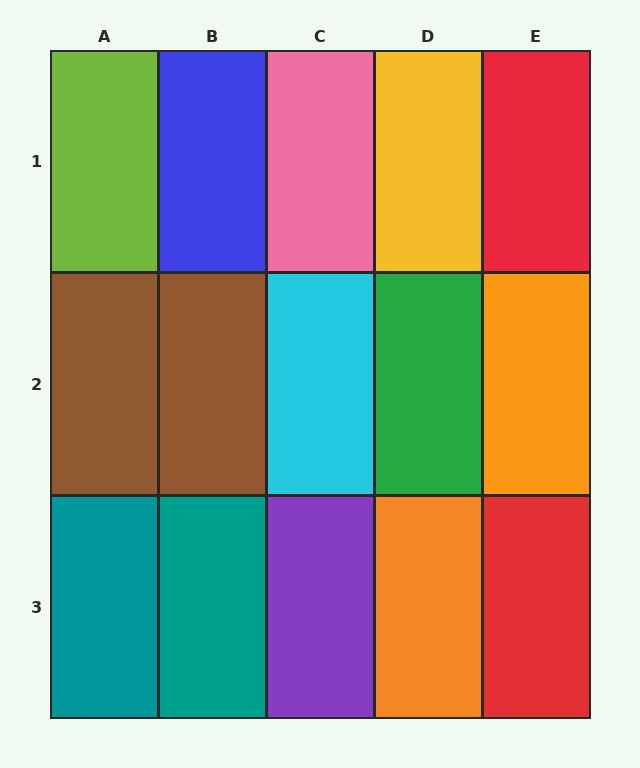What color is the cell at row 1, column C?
Pink.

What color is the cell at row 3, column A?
Teal.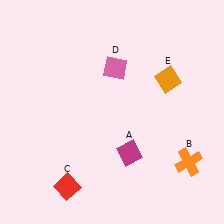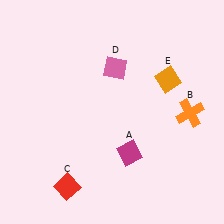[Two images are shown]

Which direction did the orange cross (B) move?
The orange cross (B) moved up.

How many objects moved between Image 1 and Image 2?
1 object moved between the two images.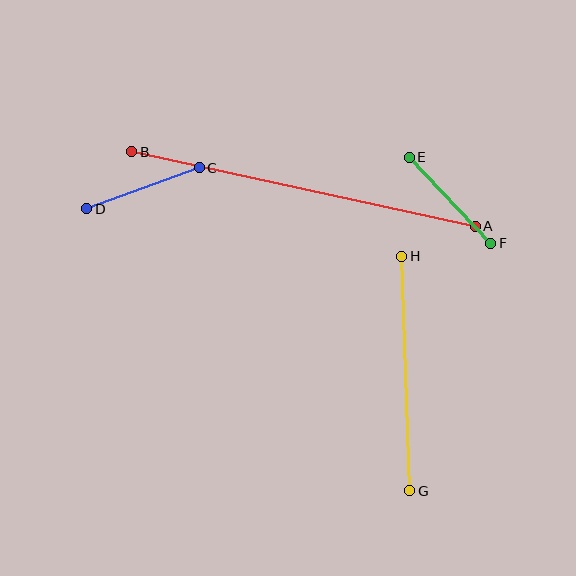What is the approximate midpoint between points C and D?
The midpoint is at approximately (143, 188) pixels.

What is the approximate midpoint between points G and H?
The midpoint is at approximately (406, 374) pixels.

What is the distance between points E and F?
The distance is approximately 119 pixels.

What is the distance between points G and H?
The distance is approximately 235 pixels.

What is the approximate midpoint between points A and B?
The midpoint is at approximately (303, 189) pixels.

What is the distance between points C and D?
The distance is approximately 120 pixels.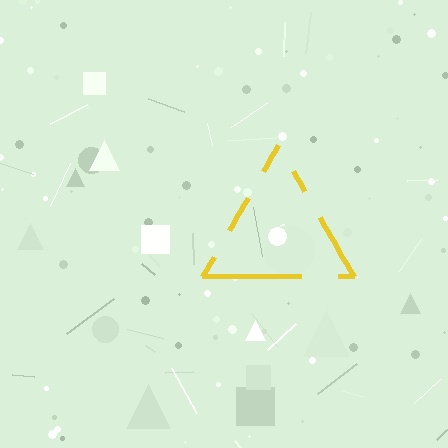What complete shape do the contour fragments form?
The contour fragments form a triangle.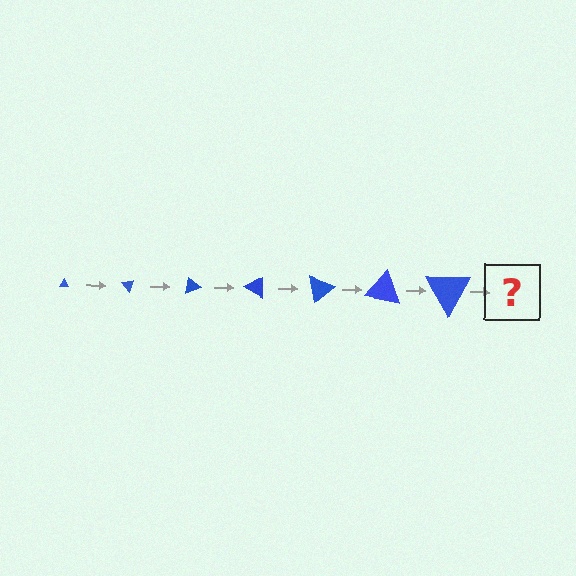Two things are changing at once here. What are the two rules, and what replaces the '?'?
The two rules are that the triangle grows larger each step and it rotates 50 degrees each step. The '?' should be a triangle, larger than the previous one and rotated 350 degrees from the start.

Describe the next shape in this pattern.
It should be a triangle, larger than the previous one and rotated 350 degrees from the start.